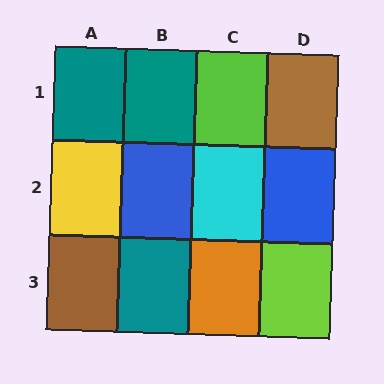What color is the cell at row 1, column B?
Teal.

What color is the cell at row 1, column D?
Brown.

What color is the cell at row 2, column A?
Yellow.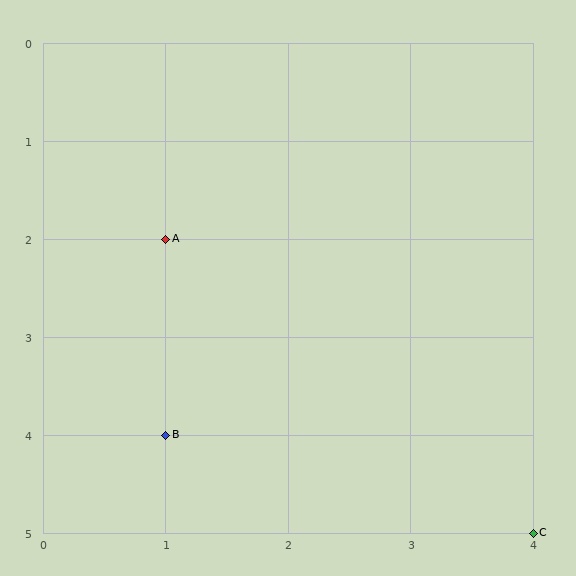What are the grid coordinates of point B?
Point B is at grid coordinates (1, 4).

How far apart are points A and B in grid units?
Points A and B are 2 rows apart.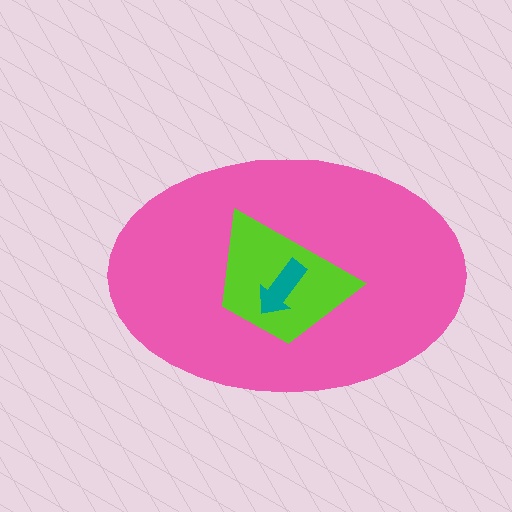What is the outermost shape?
The pink ellipse.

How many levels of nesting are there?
3.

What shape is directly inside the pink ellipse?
The lime trapezoid.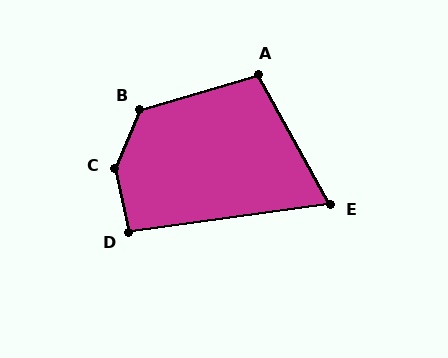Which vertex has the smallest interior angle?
E, at approximately 69 degrees.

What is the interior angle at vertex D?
Approximately 94 degrees (approximately right).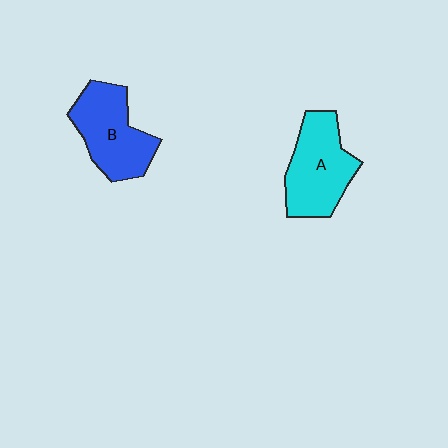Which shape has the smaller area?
Shape B (blue).